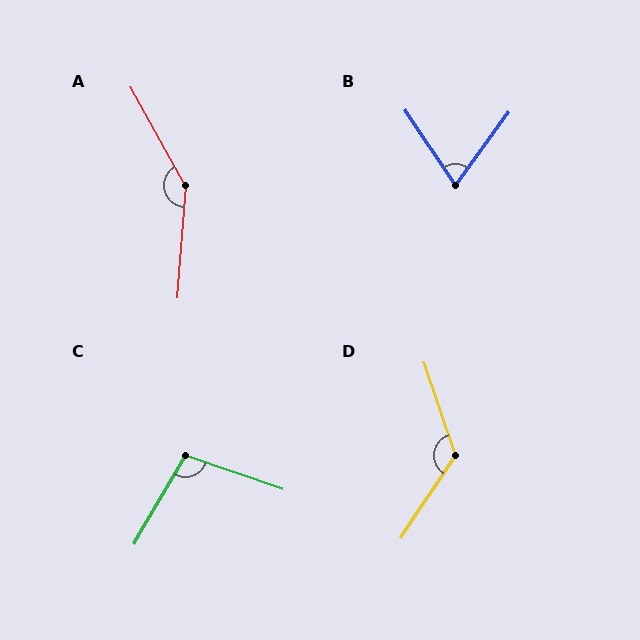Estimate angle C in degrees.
Approximately 101 degrees.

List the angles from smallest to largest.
B (70°), C (101°), D (128°), A (147°).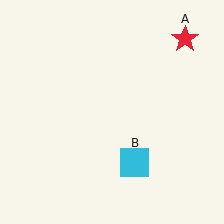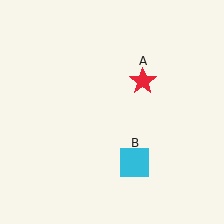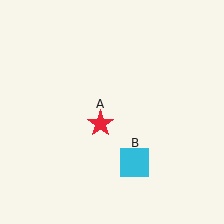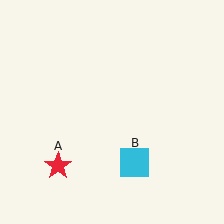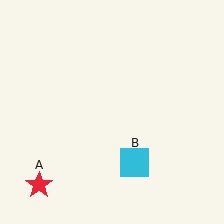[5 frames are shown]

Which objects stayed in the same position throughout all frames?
Cyan square (object B) remained stationary.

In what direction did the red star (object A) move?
The red star (object A) moved down and to the left.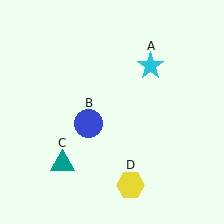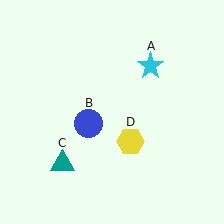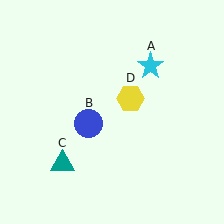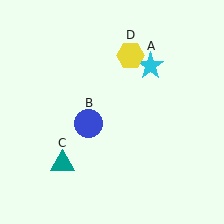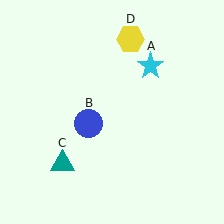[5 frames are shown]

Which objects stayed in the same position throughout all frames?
Cyan star (object A) and blue circle (object B) and teal triangle (object C) remained stationary.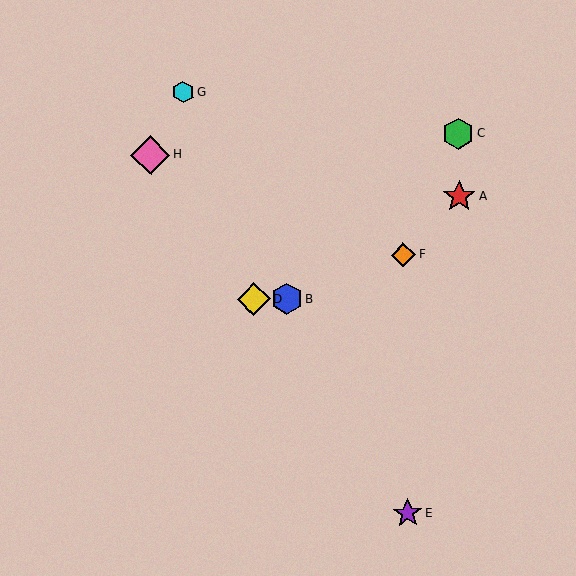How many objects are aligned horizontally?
2 objects (B, D) are aligned horizontally.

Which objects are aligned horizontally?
Objects B, D are aligned horizontally.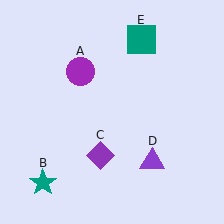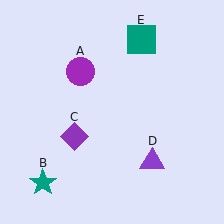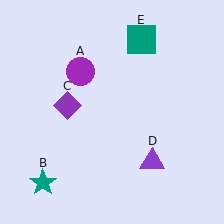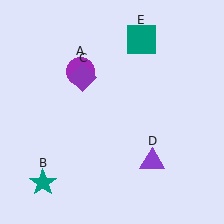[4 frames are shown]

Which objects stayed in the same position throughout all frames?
Purple circle (object A) and teal star (object B) and purple triangle (object D) and teal square (object E) remained stationary.